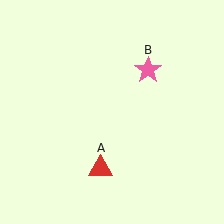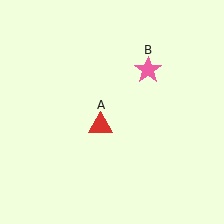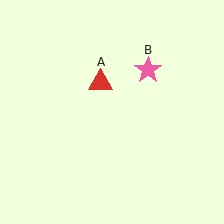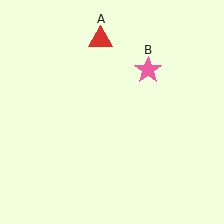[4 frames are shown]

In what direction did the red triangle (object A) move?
The red triangle (object A) moved up.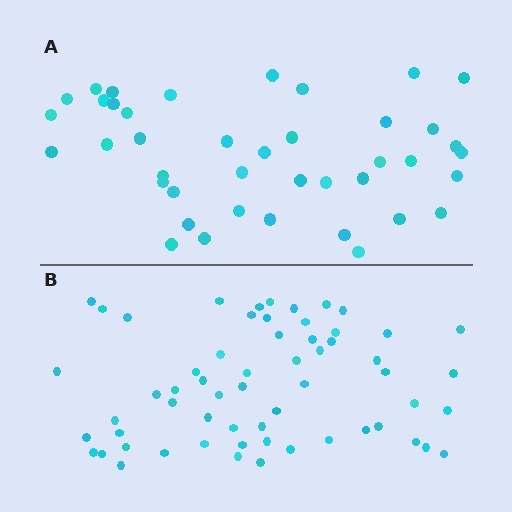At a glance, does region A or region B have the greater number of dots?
Region B (the bottom region) has more dots.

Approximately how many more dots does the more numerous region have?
Region B has approximately 20 more dots than region A.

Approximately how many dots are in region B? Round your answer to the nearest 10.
About 60 dots.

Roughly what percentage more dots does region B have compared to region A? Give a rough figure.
About 45% more.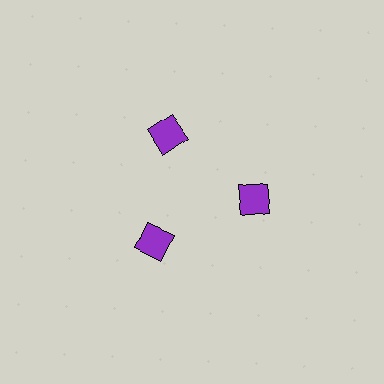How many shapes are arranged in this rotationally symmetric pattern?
There are 3 shapes, arranged in 3 groups of 1.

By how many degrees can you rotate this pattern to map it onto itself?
The pattern maps onto itself every 120 degrees of rotation.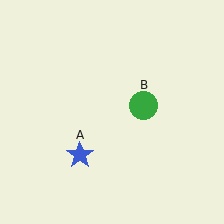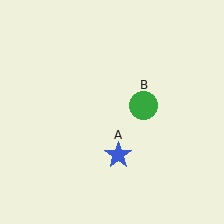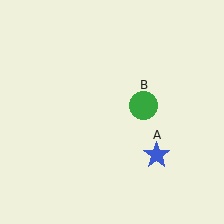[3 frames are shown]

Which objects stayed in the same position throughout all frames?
Green circle (object B) remained stationary.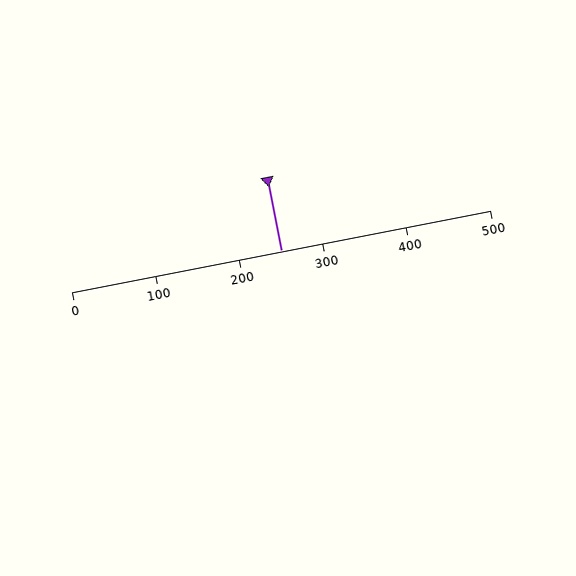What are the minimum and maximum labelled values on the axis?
The axis runs from 0 to 500.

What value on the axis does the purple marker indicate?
The marker indicates approximately 250.